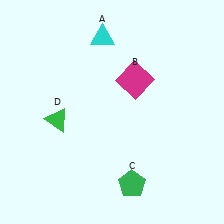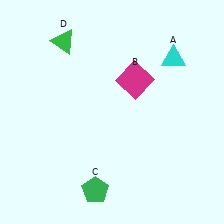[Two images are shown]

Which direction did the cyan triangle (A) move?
The cyan triangle (A) moved right.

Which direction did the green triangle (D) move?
The green triangle (D) moved up.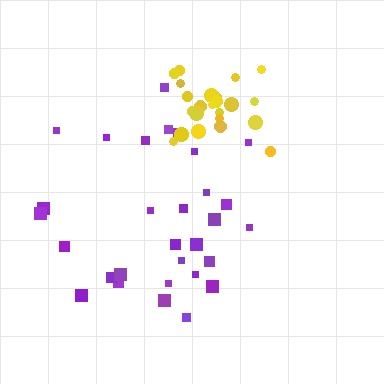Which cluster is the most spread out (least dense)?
Purple.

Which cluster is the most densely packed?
Yellow.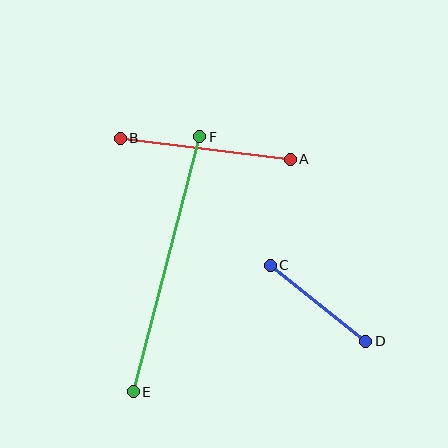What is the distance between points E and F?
The distance is approximately 263 pixels.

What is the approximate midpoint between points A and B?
The midpoint is at approximately (205, 149) pixels.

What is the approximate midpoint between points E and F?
The midpoint is at approximately (166, 264) pixels.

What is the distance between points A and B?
The distance is approximately 171 pixels.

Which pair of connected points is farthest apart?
Points E and F are farthest apart.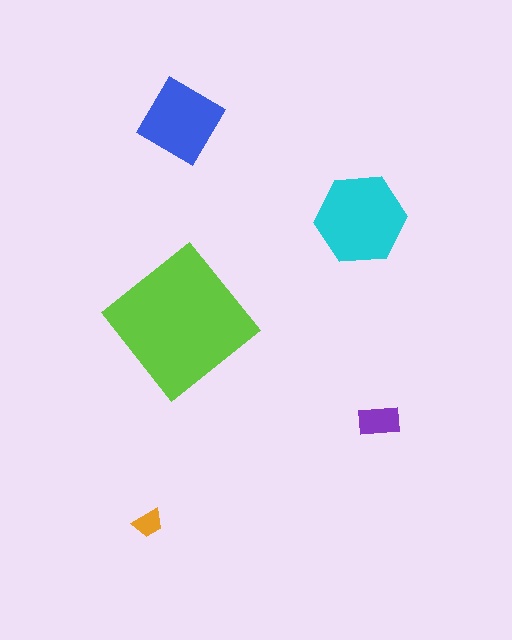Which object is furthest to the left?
The orange trapezoid is leftmost.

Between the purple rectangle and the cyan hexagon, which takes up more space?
The cyan hexagon.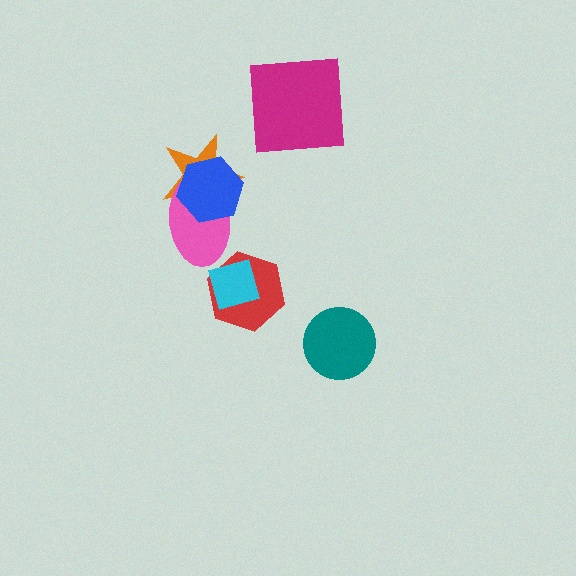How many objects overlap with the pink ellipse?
2 objects overlap with the pink ellipse.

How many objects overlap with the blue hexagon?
2 objects overlap with the blue hexagon.